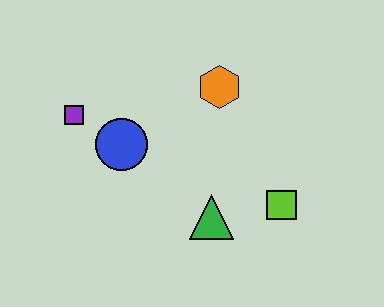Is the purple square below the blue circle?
No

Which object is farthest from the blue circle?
The lime square is farthest from the blue circle.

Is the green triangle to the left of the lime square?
Yes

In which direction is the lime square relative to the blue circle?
The lime square is to the right of the blue circle.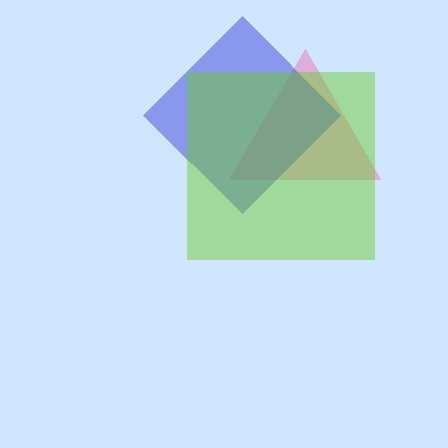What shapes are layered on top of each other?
The layered shapes are: a pink triangle, a blue diamond, a lime square.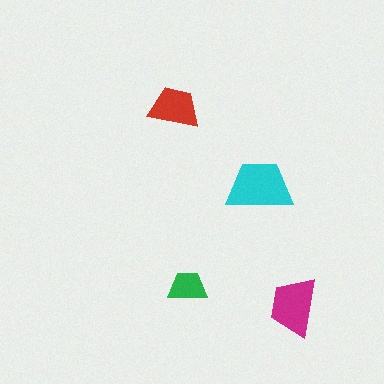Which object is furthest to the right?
The magenta trapezoid is rightmost.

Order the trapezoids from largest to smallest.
the cyan one, the magenta one, the red one, the green one.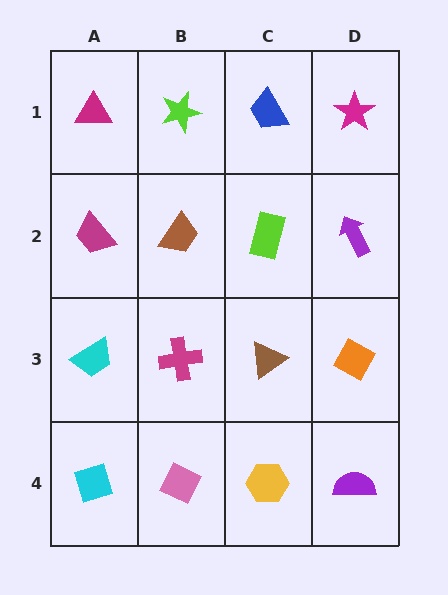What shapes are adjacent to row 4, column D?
An orange diamond (row 3, column D), a yellow hexagon (row 4, column C).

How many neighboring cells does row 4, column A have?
2.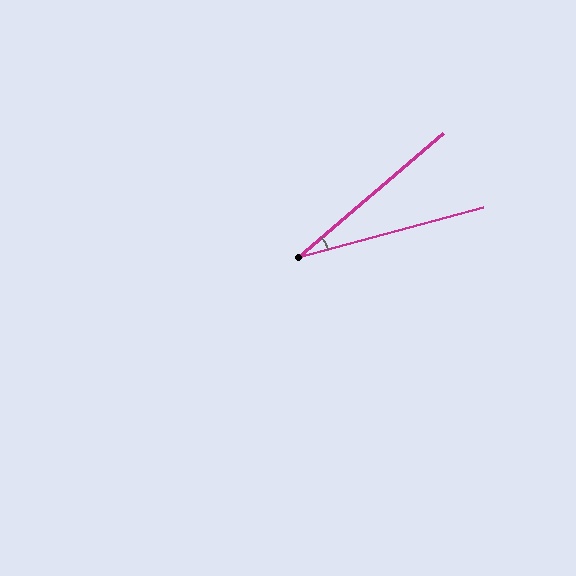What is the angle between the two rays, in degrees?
Approximately 26 degrees.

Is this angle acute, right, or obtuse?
It is acute.